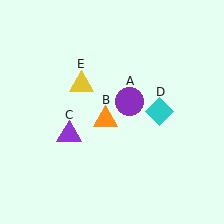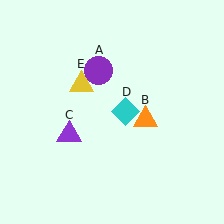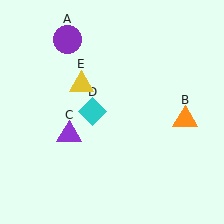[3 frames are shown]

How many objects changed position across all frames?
3 objects changed position: purple circle (object A), orange triangle (object B), cyan diamond (object D).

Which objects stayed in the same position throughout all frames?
Purple triangle (object C) and yellow triangle (object E) remained stationary.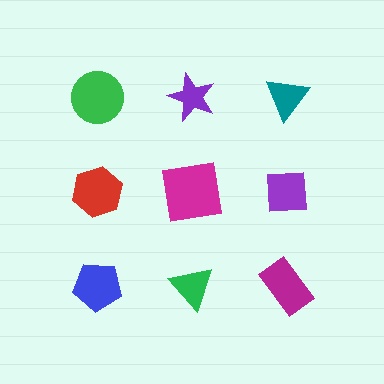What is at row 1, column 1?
A green circle.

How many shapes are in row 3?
3 shapes.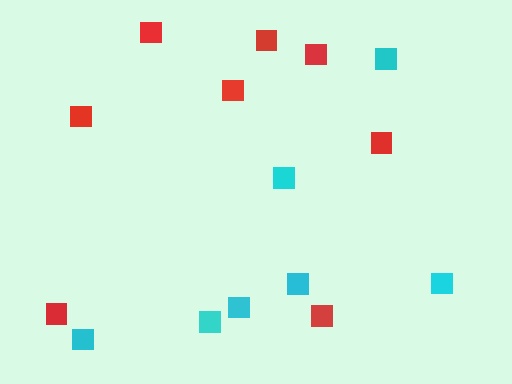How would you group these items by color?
There are 2 groups: one group of red squares (8) and one group of cyan squares (7).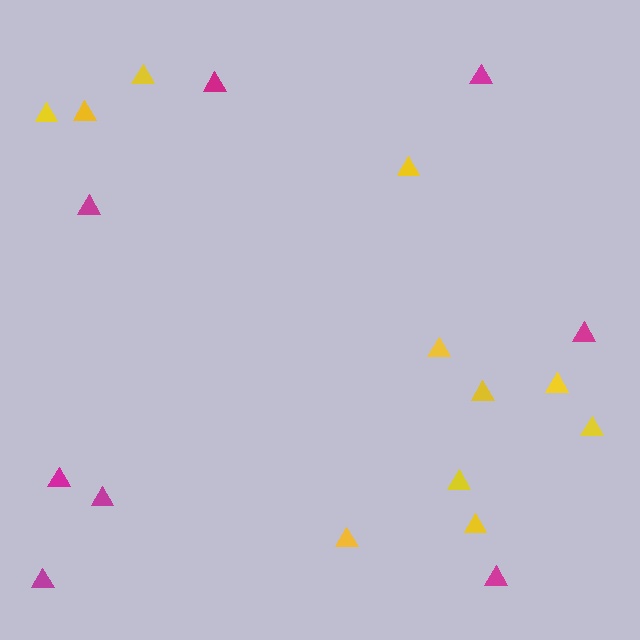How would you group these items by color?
There are 2 groups: one group of yellow triangles (11) and one group of magenta triangles (8).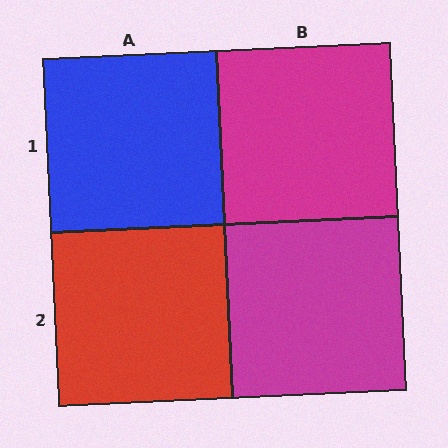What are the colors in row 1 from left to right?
Blue, magenta.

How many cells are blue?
1 cell is blue.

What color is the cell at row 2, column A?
Red.